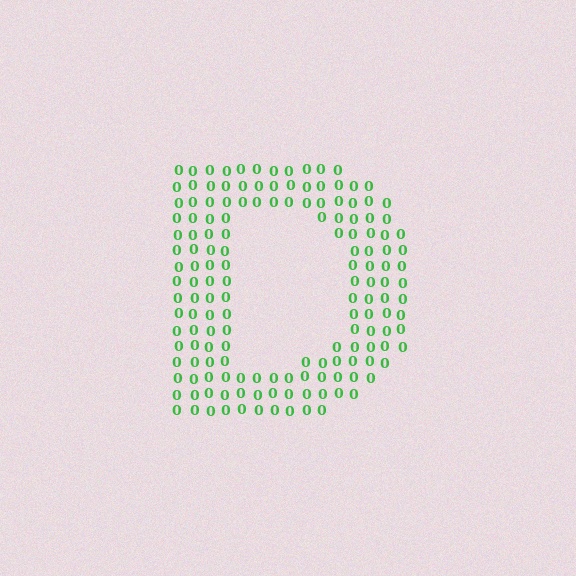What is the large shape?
The large shape is the letter D.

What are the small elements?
The small elements are digit 0's.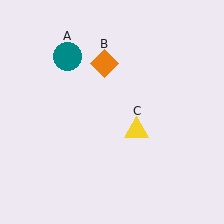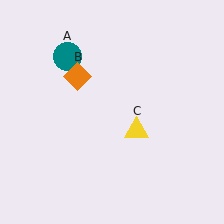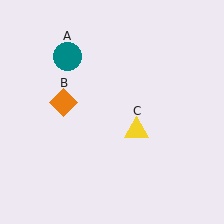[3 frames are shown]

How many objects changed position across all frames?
1 object changed position: orange diamond (object B).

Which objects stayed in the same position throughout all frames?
Teal circle (object A) and yellow triangle (object C) remained stationary.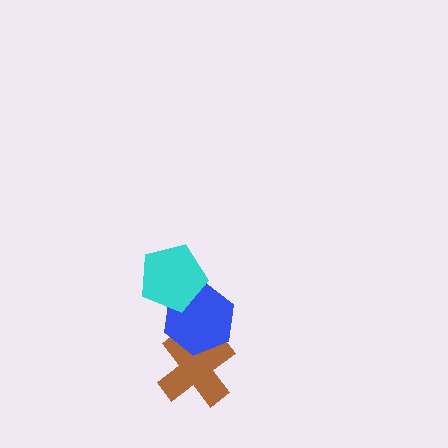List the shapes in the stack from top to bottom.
From top to bottom: the cyan pentagon, the blue hexagon, the brown cross.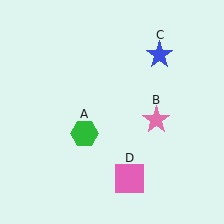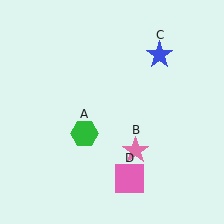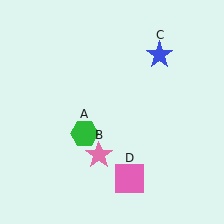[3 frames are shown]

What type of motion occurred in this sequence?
The pink star (object B) rotated clockwise around the center of the scene.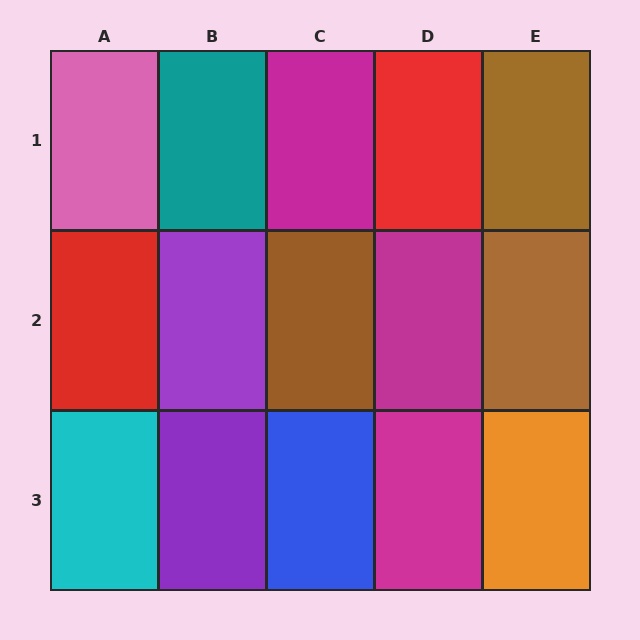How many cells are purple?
2 cells are purple.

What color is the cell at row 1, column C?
Magenta.